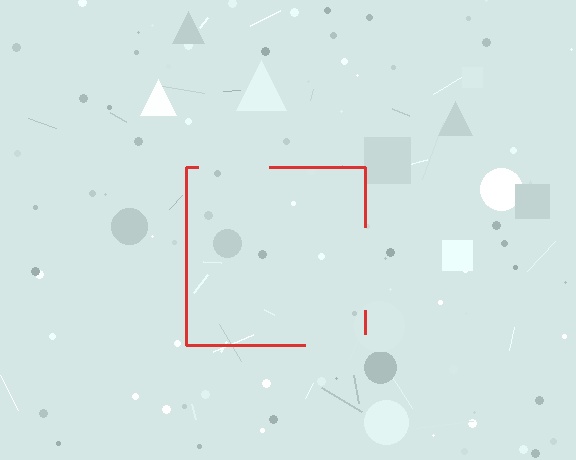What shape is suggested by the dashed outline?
The dashed outline suggests a square.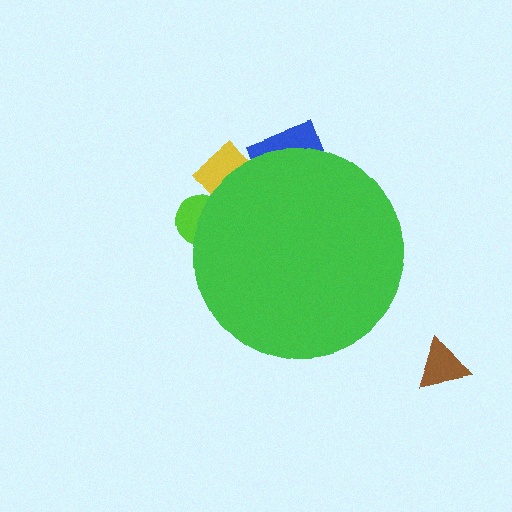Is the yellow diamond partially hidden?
Yes, the yellow diamond is partially hidden behind the green circle.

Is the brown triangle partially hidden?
No, the brown triangle is fully visible.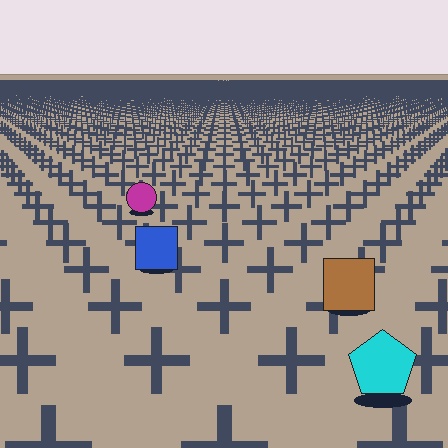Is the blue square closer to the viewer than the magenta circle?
Yes. The blue square is closer — you can tell from the texture gradient: the ground texture is coarser near it.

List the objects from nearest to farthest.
From nearest to farthest: the cyan pentagon, the brown square, the blue square, the magenta circle.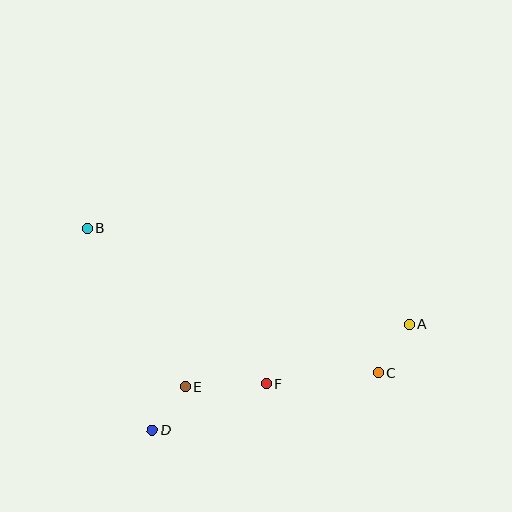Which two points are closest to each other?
Points D and E are closest to each other.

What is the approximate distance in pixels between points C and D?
The distance between C and D is approximately 234 pixels.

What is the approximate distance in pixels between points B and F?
The distance between B and F is approximately 238 pixels.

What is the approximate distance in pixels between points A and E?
The distance between A and E is approximately 232 pixels.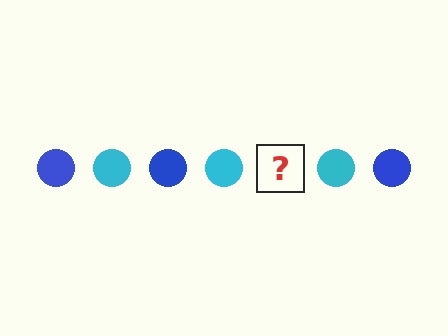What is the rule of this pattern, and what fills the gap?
The rule is that the pattern cycles through blue, cyan circles. The gap should be filled with a blue circle.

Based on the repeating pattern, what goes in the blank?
The blank should be a blue circle.